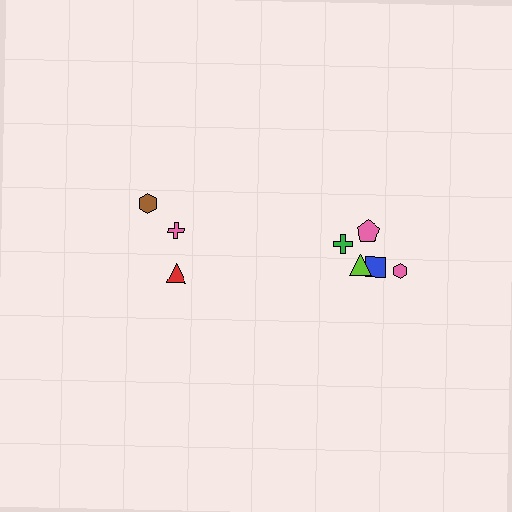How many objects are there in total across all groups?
There are 8 objects.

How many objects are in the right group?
There are 5 objects.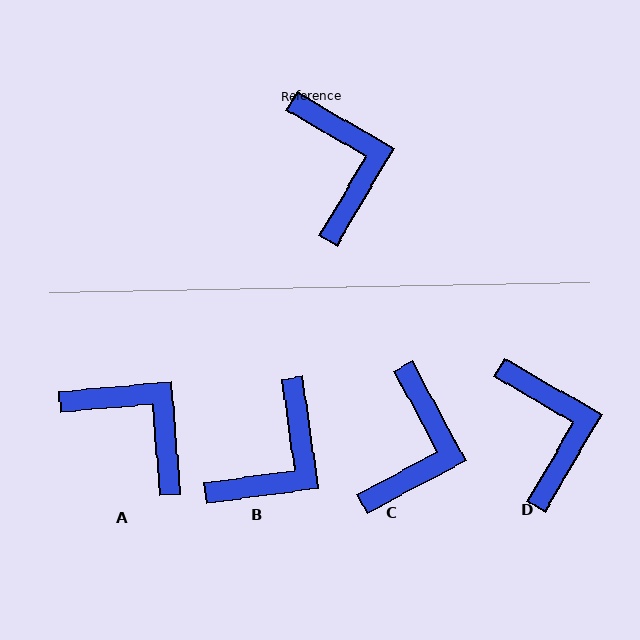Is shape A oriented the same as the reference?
No, it is off by about 35 degrees.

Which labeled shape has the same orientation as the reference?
D.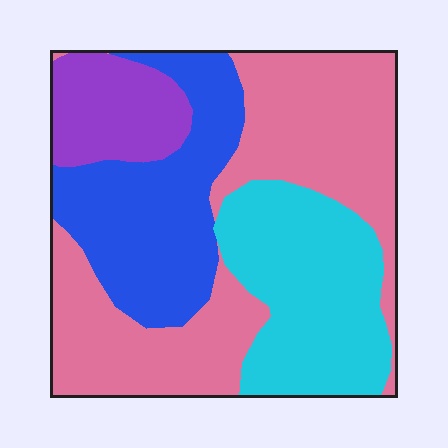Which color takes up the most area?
Pink, at roughly 40%.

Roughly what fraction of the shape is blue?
Blue covers around 25% of the shape.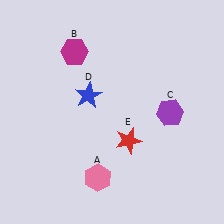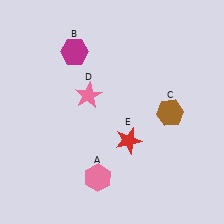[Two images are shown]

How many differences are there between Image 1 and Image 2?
There are 2 differences between the two images.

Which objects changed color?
C changed from purple to brown. D changed from blue to pink.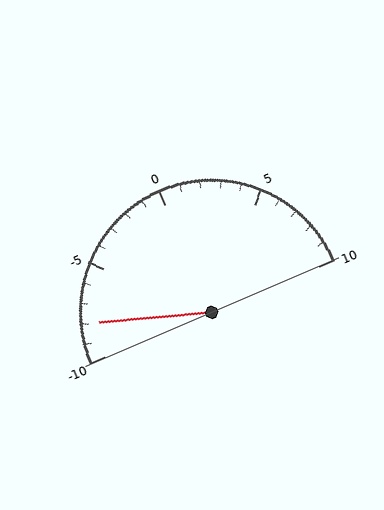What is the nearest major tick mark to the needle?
The nearest major tick mark is -10.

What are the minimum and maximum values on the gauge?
The gauge ranges from -10 to 10.